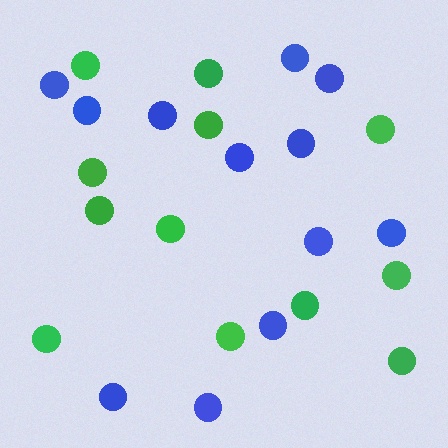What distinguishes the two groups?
There are 2 groups: one group of blue circles (12) and one group of green circles (12).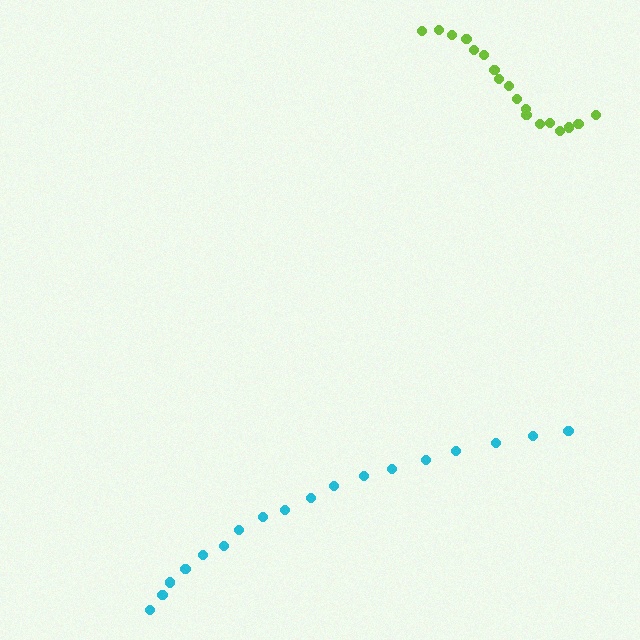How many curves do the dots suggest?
There are 2 distinct paths.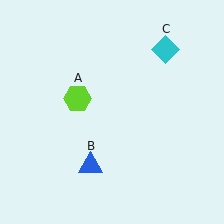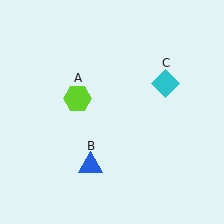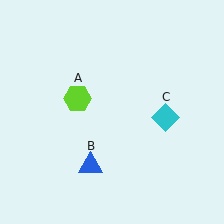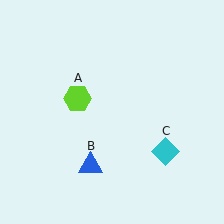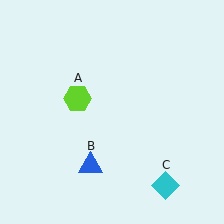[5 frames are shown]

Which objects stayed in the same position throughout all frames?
Lime hexagon (object A) and blue triangle (object B) remained stationary.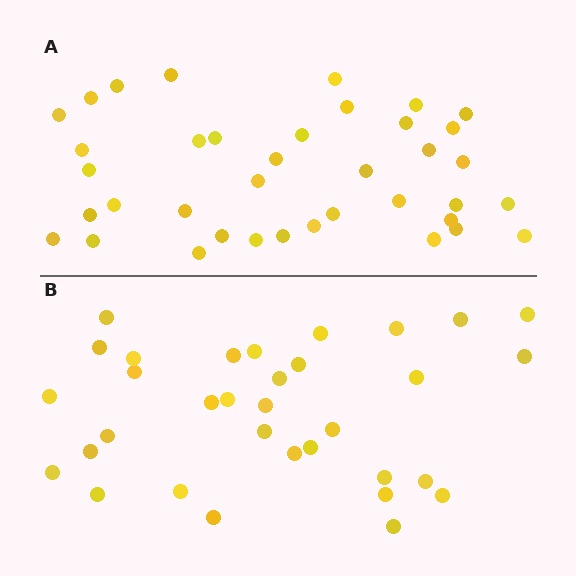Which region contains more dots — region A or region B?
Region A (the top region) has more dots.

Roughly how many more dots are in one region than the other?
Region A has about 5 more dots than region B.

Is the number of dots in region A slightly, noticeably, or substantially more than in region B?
Region A has only slightly more — the two regions are fairly close. The ratio is roughly 1.2 to 1.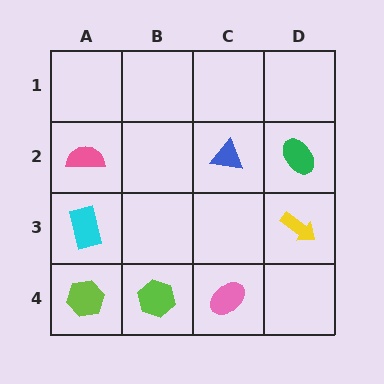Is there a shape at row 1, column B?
No, that cell is empty.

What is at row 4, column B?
A lime hexagon.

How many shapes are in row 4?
3 shapes.